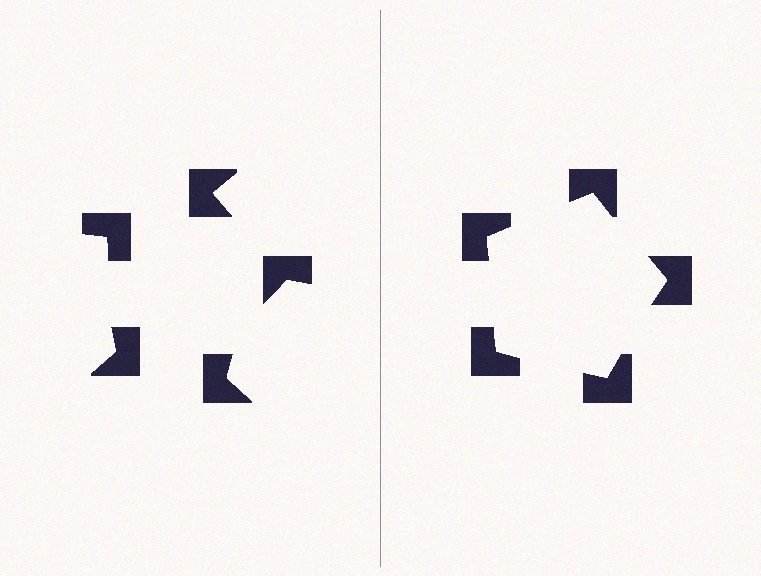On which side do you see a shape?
An illusory pentagon appears on the right side. On the left side the wedge cuts are rotated, so no coherent shape forms.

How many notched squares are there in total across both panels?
10 — 5 on each side.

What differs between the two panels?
The notched squares are positioned identically on both sides; only the wedge orientations differ. On the right they align to a pentagon; on the left they are misaligned.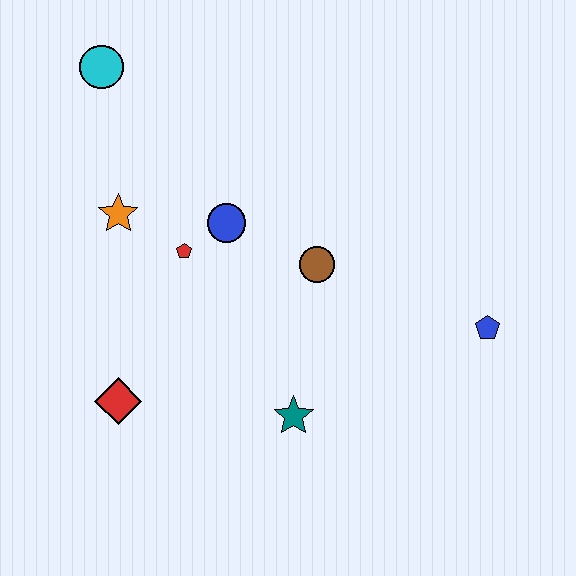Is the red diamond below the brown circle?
Yes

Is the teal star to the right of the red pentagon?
Yes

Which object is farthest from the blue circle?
The blue pentagon is farthest from the blue circle.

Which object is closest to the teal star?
The brown circle is closest to the teal star.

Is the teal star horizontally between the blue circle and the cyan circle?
No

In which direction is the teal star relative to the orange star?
The teal star is below the orange star.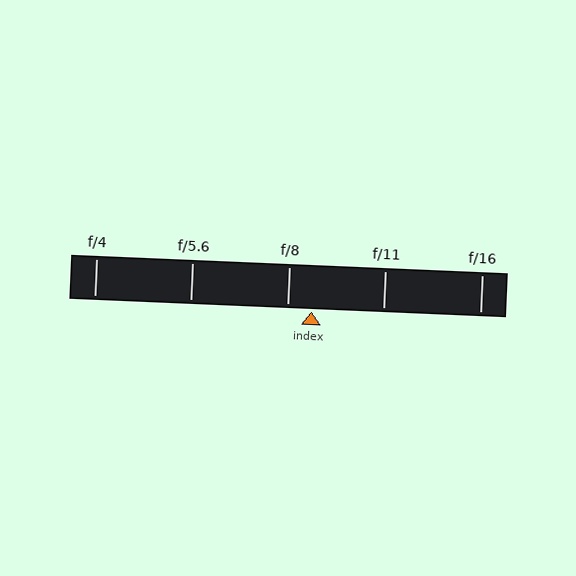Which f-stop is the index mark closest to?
The index mark is closest to f/8.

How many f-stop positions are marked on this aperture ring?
There are 5 f-stop positions marked.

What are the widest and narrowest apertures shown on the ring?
The widest aperture shown is f/4 and the narrowest is f/16.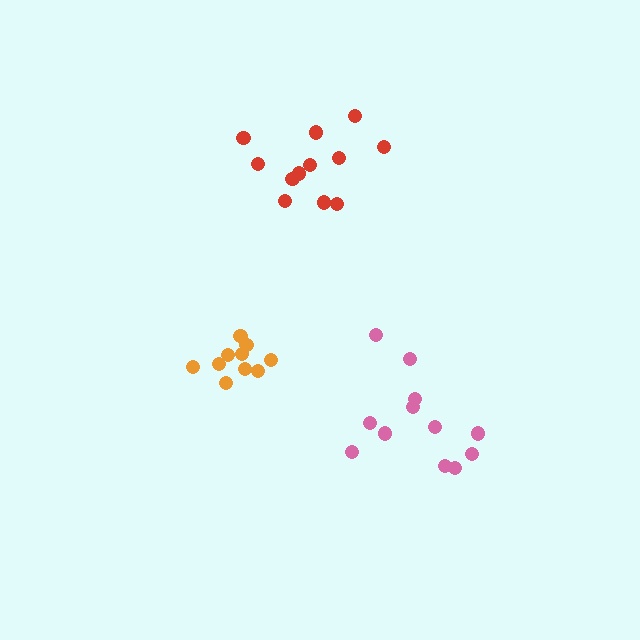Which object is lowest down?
The pink cluster is bottommost.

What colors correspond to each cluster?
The clusters are colored: pink, orange, red.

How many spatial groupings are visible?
There are 3 spatial groupings.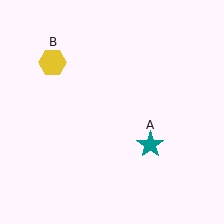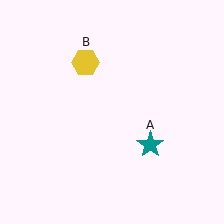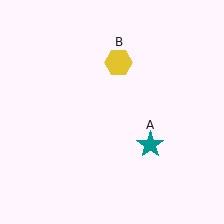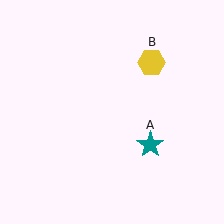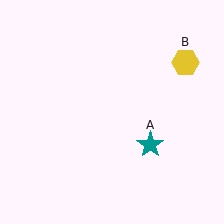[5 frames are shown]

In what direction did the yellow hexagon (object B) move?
The yellow hexagon (object B) moved right.